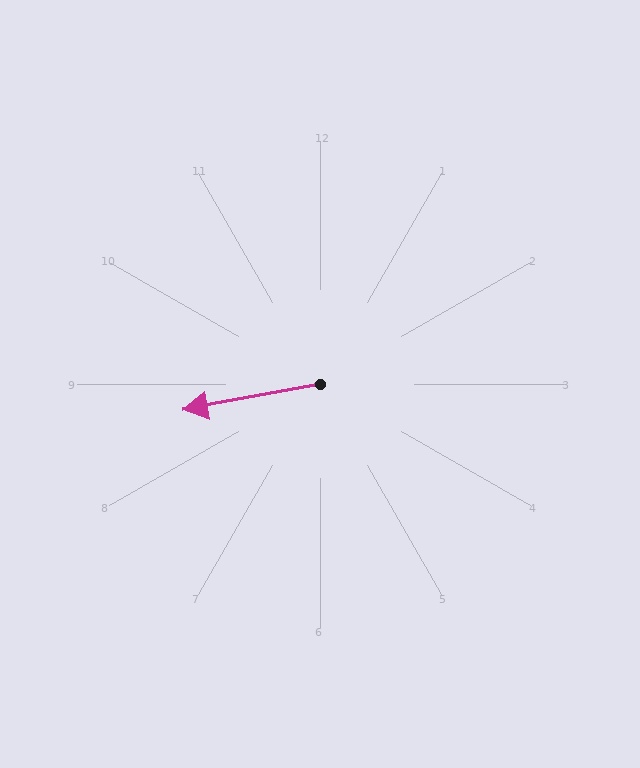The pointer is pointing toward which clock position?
Roughly 9 o'clock.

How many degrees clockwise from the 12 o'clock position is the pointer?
Approximately 259 degrees.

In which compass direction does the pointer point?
West.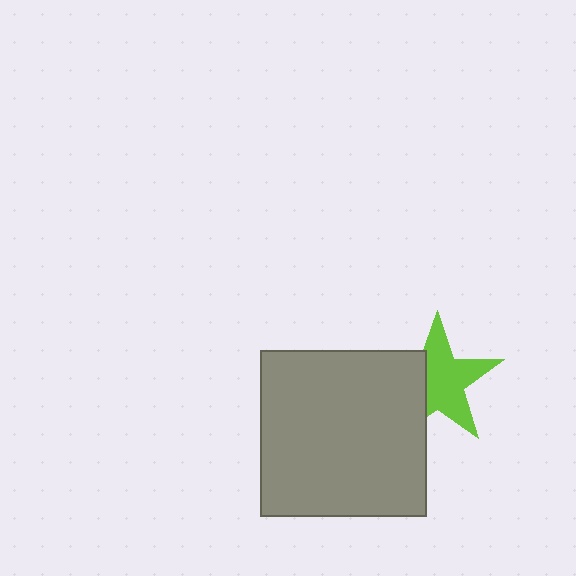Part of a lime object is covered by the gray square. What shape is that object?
It is a star.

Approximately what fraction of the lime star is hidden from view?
Roughly 35% of the lime star is hidden behind the gray square.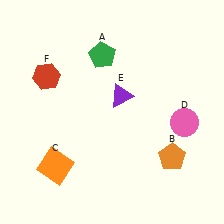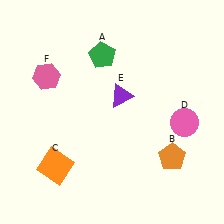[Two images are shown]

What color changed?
The hexagon (F) changed from red in Image 1 to pink in Image 2.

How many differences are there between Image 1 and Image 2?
There is 1 difference between the two images.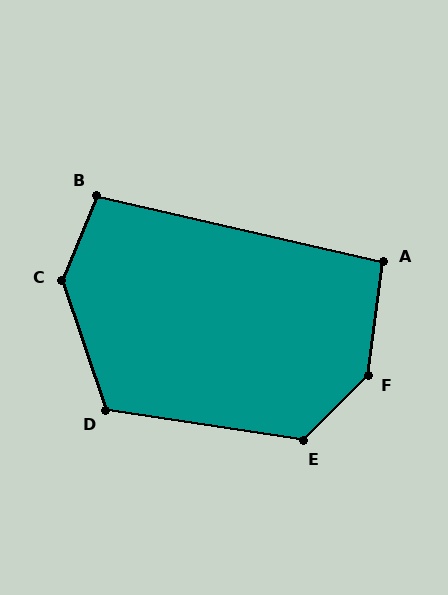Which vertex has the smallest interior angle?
A, at approximately 95 degrees.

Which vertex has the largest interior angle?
F, at approximately 143 degrees.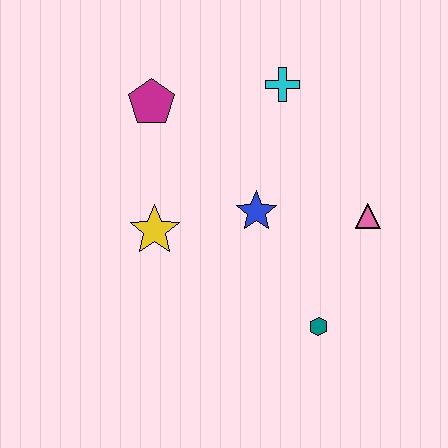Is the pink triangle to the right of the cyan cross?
Yes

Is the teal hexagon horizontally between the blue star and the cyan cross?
No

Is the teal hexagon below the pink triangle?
Yes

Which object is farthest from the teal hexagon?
The magenta pentagon is farthest from the teal hexagon.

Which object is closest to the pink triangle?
The blue star is closest to the pink triangle.